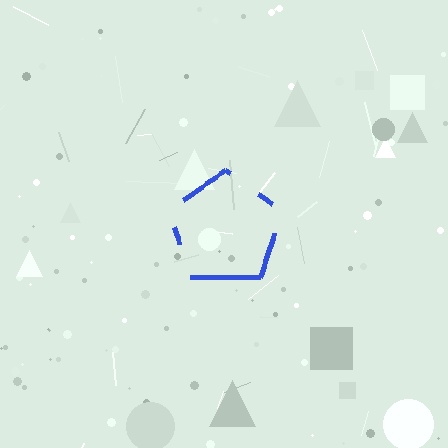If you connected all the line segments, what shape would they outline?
They would outline a pentagon.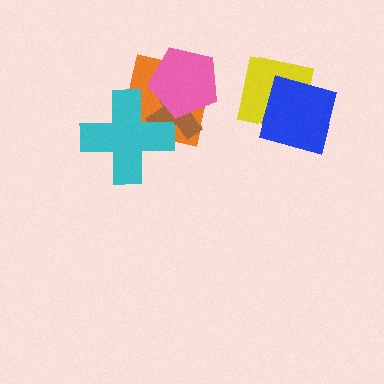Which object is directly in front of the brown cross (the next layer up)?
The pink pentagon is directly in front of the brown cross.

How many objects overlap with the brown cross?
3 objects overlap with the brown cross.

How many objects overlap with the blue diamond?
1 object overlaps with the blue diamond.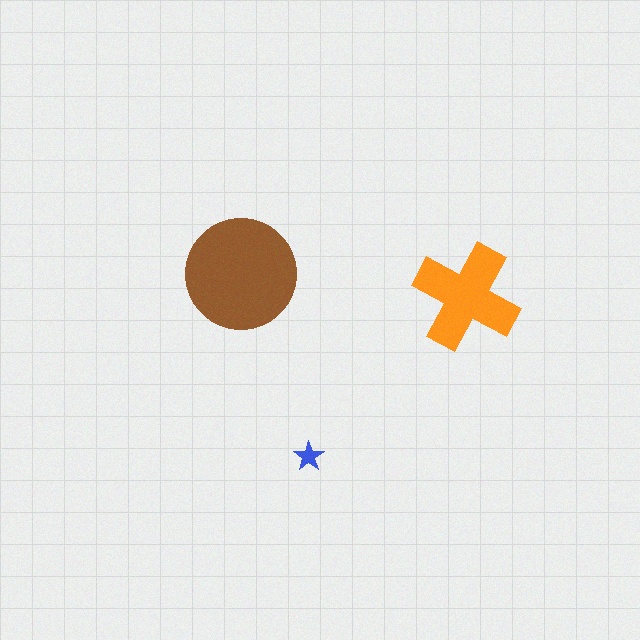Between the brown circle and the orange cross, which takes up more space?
The brown circle.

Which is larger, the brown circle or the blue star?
The brown circle.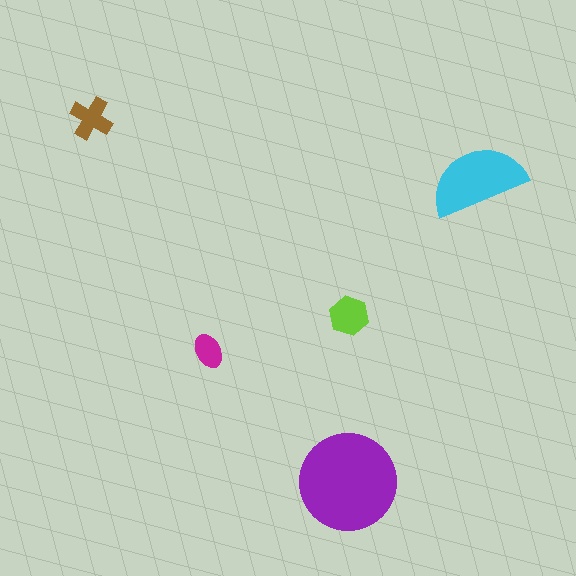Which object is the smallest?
The magenta ellipse.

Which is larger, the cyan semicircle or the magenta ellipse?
The cyan semicircle.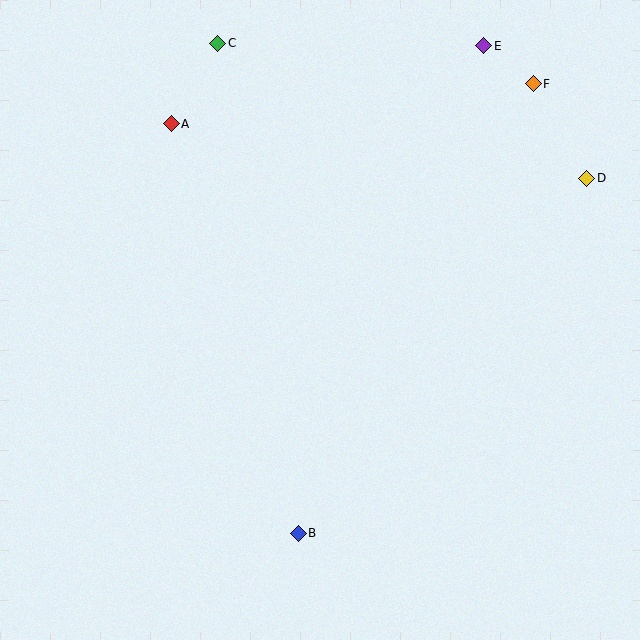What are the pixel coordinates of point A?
Point A is at (171, 124).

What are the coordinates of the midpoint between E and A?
The midpoint between E and A is at (327, 85).